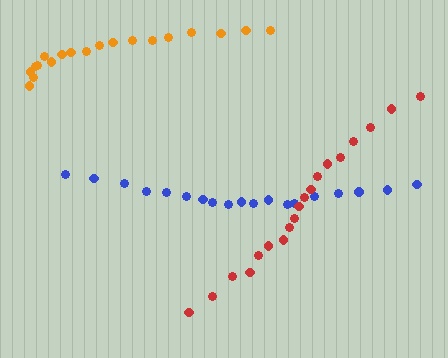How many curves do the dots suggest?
There are 3 distinct paths.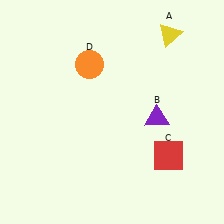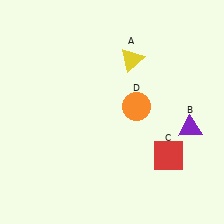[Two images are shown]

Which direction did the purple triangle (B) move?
The purple triangle (B) moved right.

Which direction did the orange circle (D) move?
The orange circle (D) moved right.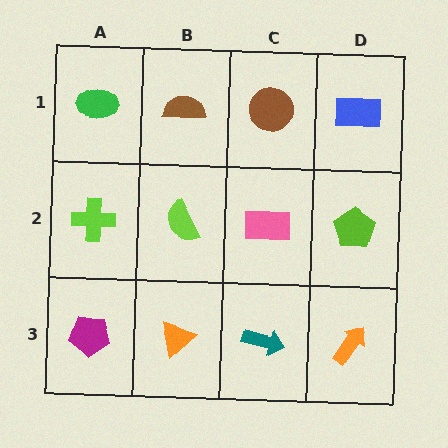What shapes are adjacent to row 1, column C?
A pink rectangle (row 2, column C), a brown semicircle (row 1, column B), a blue rectangle (row 1, column D).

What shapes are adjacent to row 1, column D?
A lime pentagon (row 2, column D), a brown circle (row 1, column C).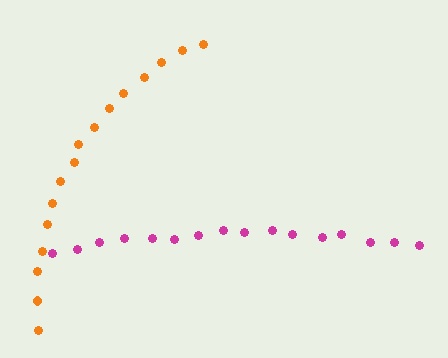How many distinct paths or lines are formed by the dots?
There are 2 distinct paths.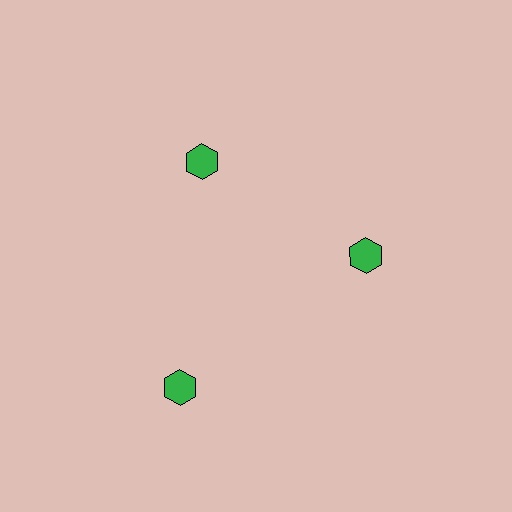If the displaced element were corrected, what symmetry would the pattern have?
It would have 3-fold rotational symmetry — the pattern would map onto itself every 120 degrees.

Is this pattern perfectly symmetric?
No. The 3 green hexagons are arranged in a ring, but one element near the 7 o'clock position is pushed outward from the center, breaking the 3-fold rotational symmetry.